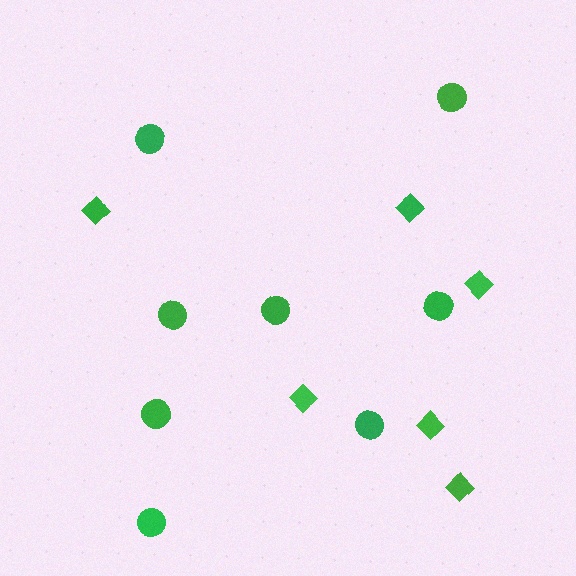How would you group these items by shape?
There are 2 groups: one group of diamonds (6) and one group of circles (8).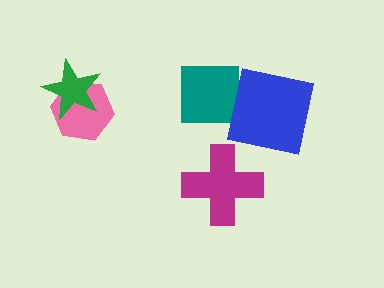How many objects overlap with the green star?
1 object overlaps with the green star.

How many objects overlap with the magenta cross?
0 objects overlap with the magenta cross.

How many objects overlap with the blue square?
0 objects overlap with the blue square.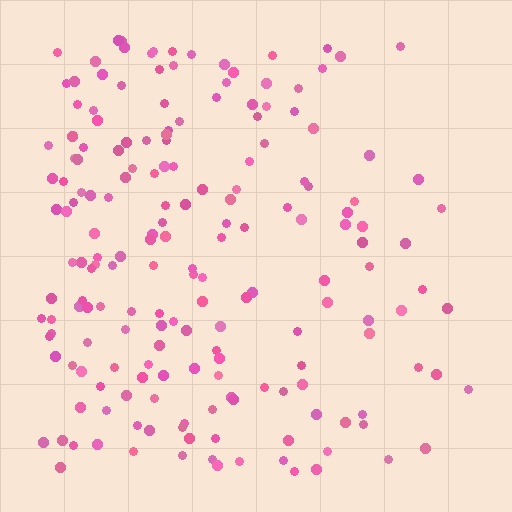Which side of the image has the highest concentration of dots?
The left.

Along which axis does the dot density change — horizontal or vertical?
Horizontal.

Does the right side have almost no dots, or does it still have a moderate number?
Still a moderate number, just noticeably fewer than the left.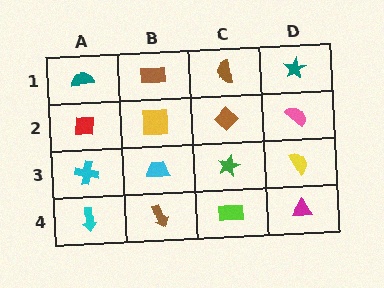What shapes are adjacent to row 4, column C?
A green star (row 3, column C), a brown arrow (row 4, column B), a magenta triangle (row 4, column D).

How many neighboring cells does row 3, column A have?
3.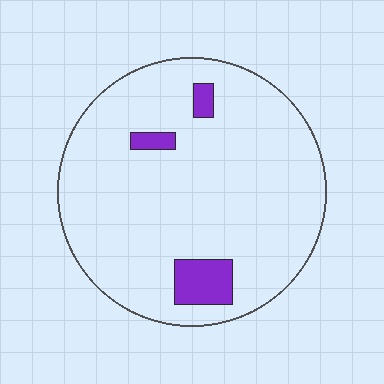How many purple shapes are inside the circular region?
3.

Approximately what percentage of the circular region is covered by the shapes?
Approximately 5%.